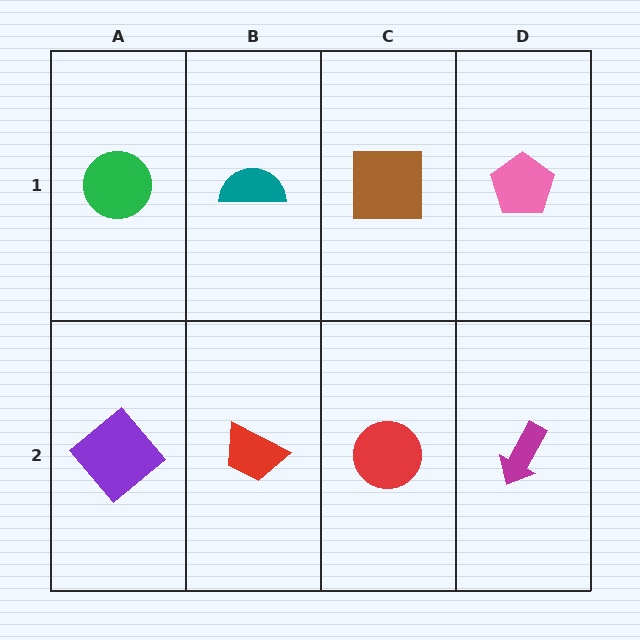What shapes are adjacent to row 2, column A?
A green circle (row 1, column A), a red trapezoid (row 2, column B).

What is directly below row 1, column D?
A magenta arrow.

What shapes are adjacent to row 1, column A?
A purple diamond (row 2, column A), a teal semicircle (row 1, column B).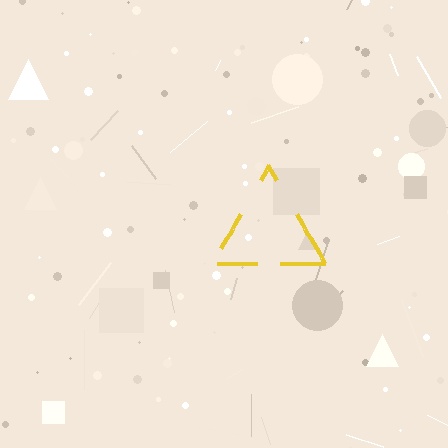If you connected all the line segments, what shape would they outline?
They would outline a triangle.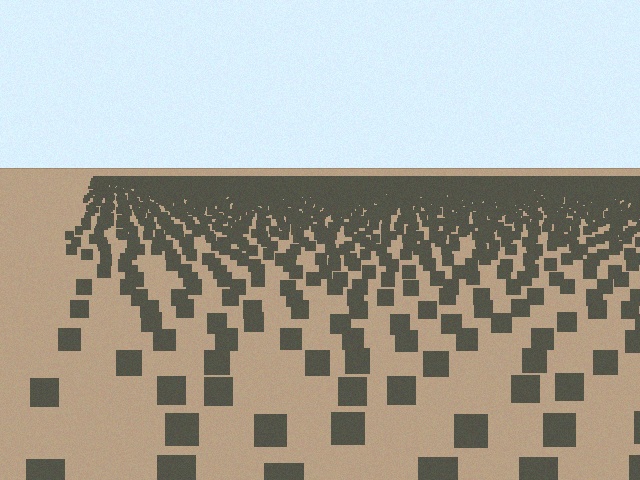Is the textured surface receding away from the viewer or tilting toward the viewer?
The surface is receding away from the viewer. Texture elements get smaller and denser toward the top.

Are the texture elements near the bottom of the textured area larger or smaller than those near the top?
Larger. Near the bottom, elements are closer to the viewer and appear at a bigger on-screen size.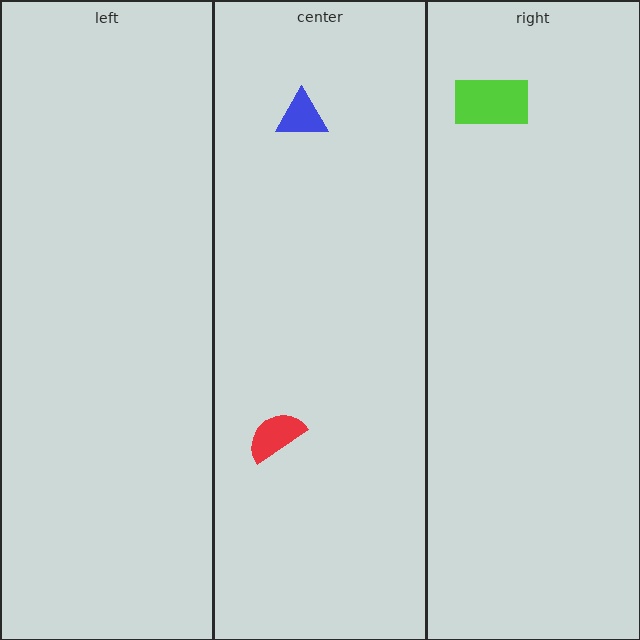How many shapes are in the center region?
2.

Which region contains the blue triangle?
The center region.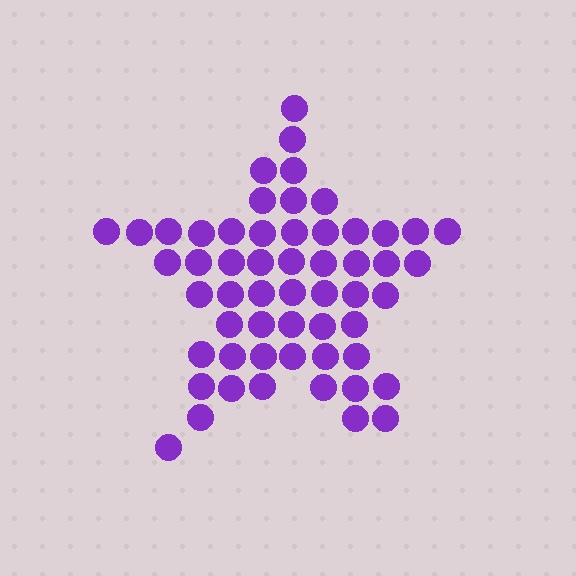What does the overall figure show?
The overall figure shows a star.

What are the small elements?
The small elements are circles.